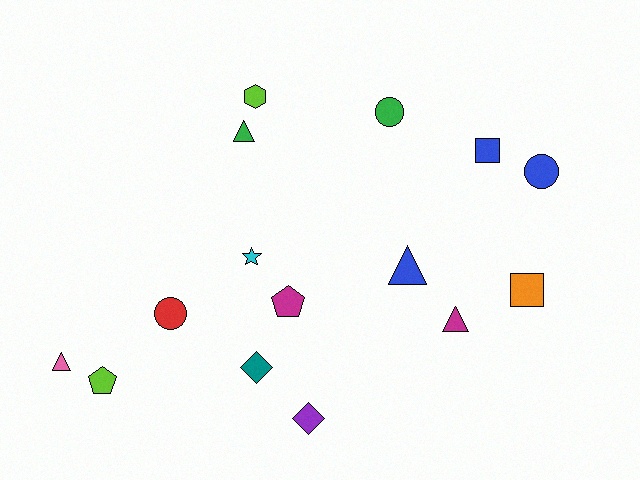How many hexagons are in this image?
There is 1 hexagon.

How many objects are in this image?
There are 15 objects.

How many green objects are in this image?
There are 2 green objects.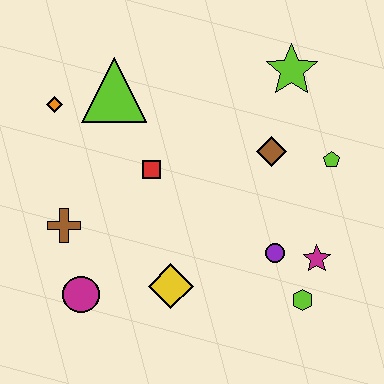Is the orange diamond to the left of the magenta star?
Yes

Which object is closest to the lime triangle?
The orange diamond is closest to the lime triangle.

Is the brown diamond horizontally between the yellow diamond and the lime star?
Yes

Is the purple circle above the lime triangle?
No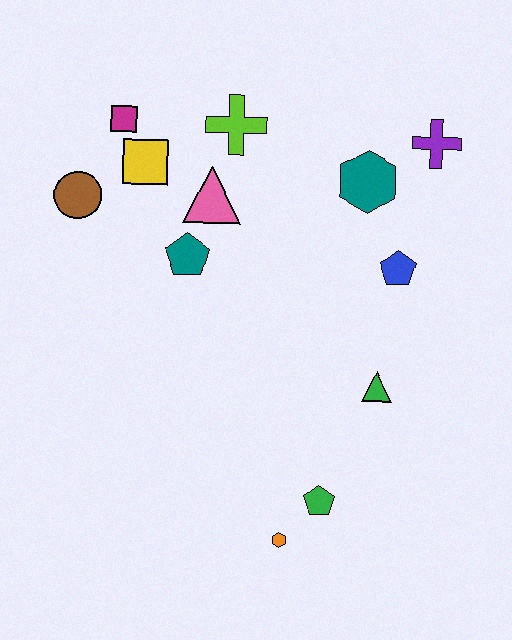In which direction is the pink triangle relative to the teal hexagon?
The pink triangle is to the left of the teal hexagon.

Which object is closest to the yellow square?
The magenta square is closest to the yellow square.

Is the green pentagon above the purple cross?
No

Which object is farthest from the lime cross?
The orange hexagon is farthest from the lime cross.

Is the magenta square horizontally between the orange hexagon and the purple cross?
No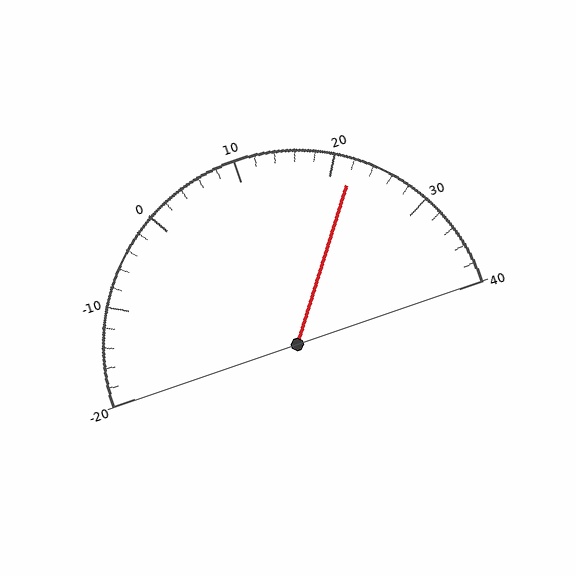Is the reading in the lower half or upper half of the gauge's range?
The reading is in the upper half of the range (-20 to 40).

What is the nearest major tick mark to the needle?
The nearest major tick mark is 20.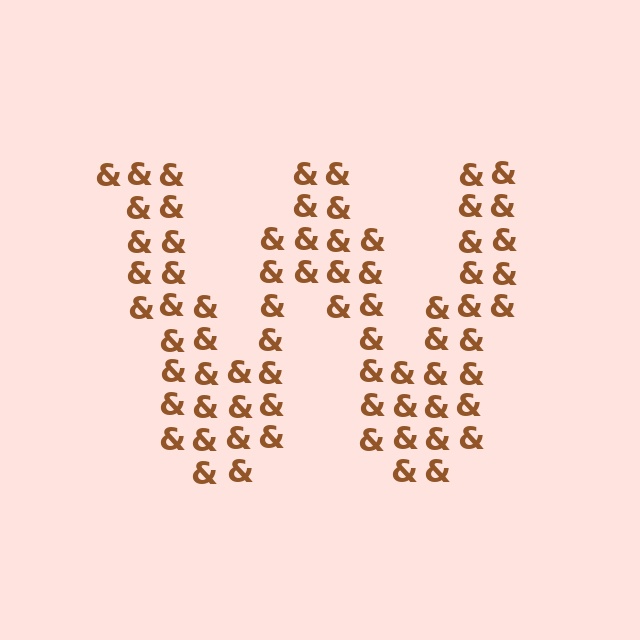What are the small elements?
The small elements are ampersands.